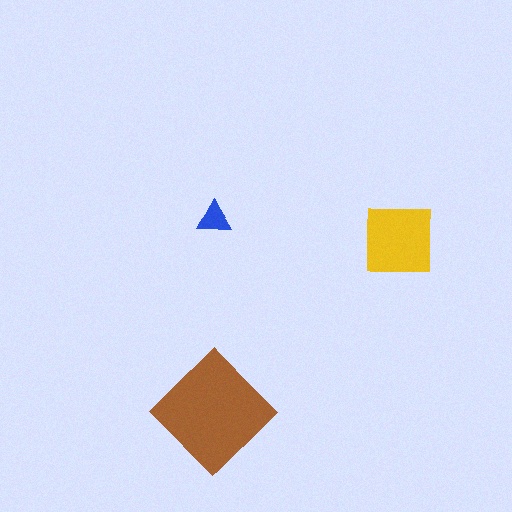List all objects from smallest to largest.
The blue triangle, the yellow square, the brown diamond.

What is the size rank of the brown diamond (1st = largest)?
1st.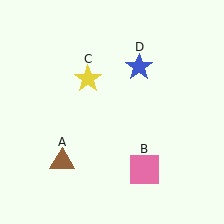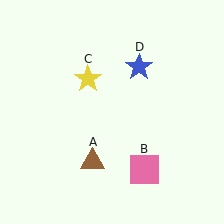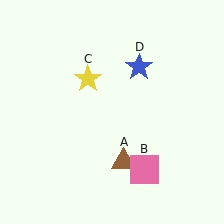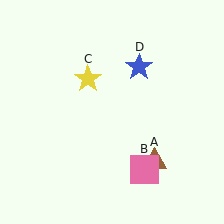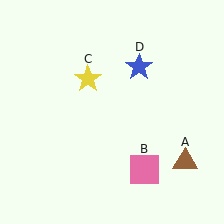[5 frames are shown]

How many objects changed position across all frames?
1 object changed position: brown triangle (object A).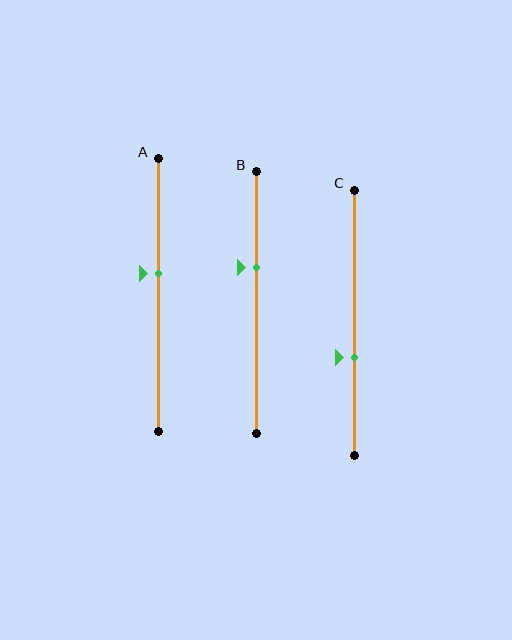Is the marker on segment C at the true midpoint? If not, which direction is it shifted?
No, the marker on segment C is shifted downward by about 13% of the segment length.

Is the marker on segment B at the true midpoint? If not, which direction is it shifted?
No, the marker on segment B is shifted upward by about 14% of the segment length.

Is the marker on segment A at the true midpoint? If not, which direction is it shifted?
No, the marker on segment A is shifted upward by about 8% of the segment length.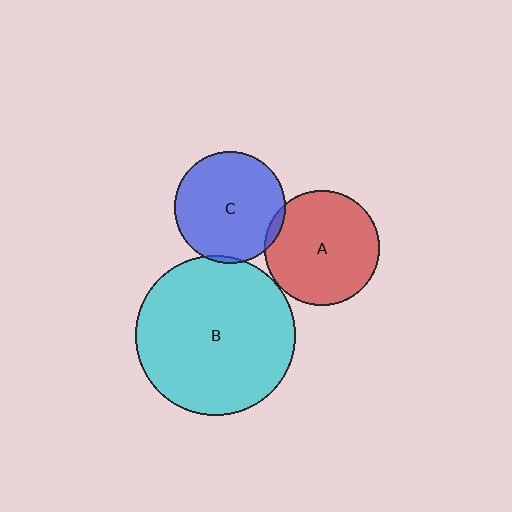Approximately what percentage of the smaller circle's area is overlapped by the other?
Approximately 5%.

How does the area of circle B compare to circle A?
Approximately 1.9 times.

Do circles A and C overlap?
Yes.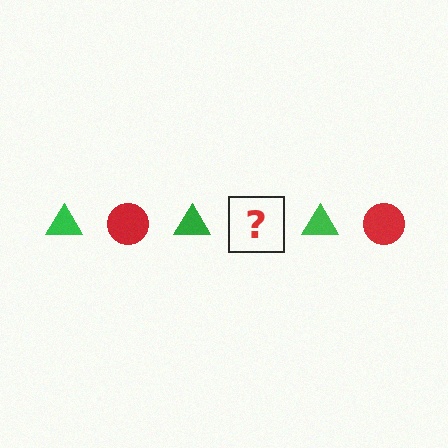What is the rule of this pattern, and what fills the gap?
The rule is that the pattern alternates between green triangle and red circle. The gap should be filled with a red circle.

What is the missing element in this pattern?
The missing element is a red circle.